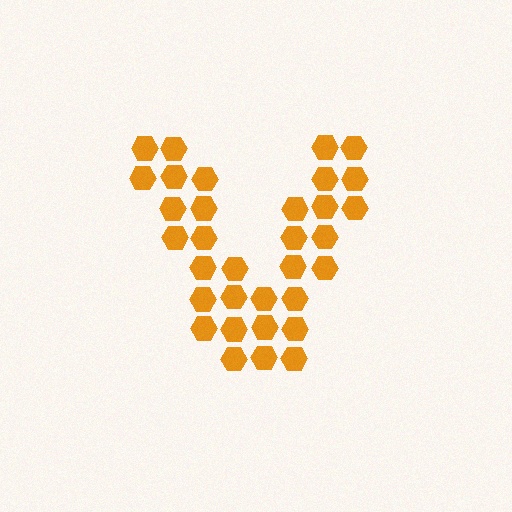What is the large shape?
The large shape is the letter V.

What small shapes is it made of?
It is made of small hexagons.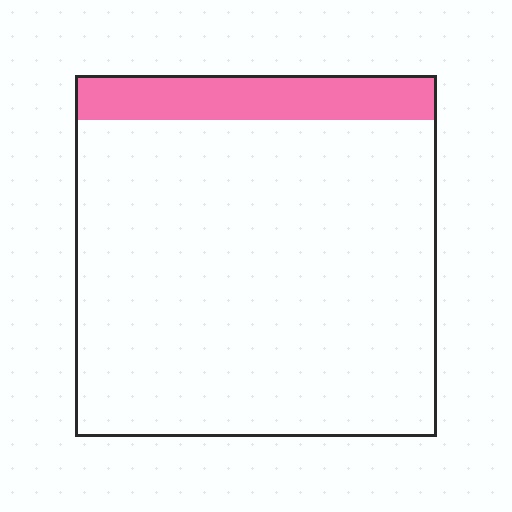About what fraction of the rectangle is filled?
About one eighth (1/8).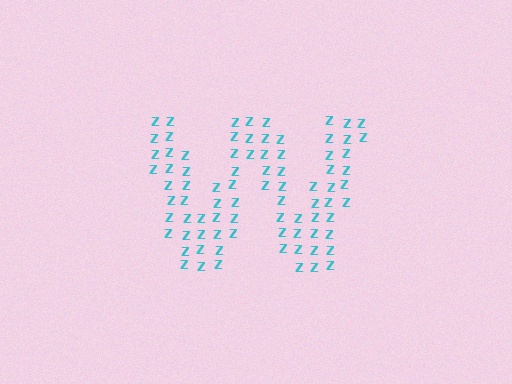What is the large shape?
The large shape is the letter W.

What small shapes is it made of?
It is made of small letter Z's.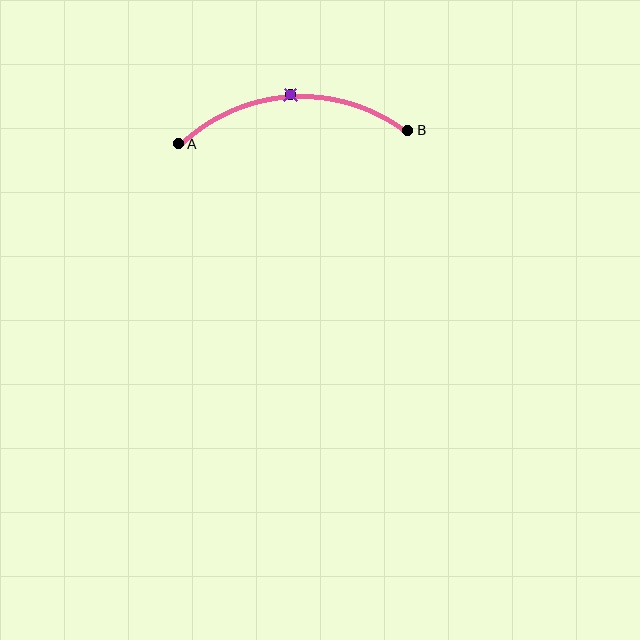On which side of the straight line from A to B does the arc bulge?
The arc bulges above the straight line connecting A and B.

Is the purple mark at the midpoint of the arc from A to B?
Yes. The purple mark lies on the arc at equal arc-length from both A and B — it is the arc midpoint.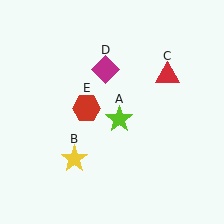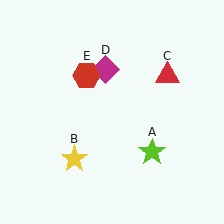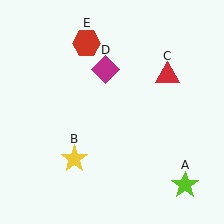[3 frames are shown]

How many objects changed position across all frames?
2 objects changed position: lime star (object A), red hexagon (object E).